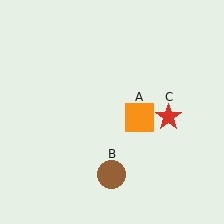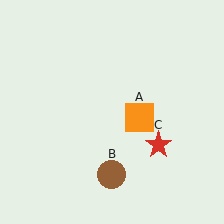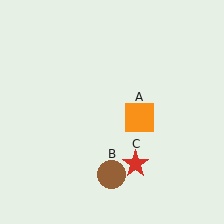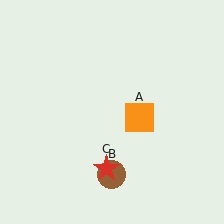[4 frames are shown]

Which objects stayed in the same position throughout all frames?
Orange square (object A) and brown circle (object B) remained stationary.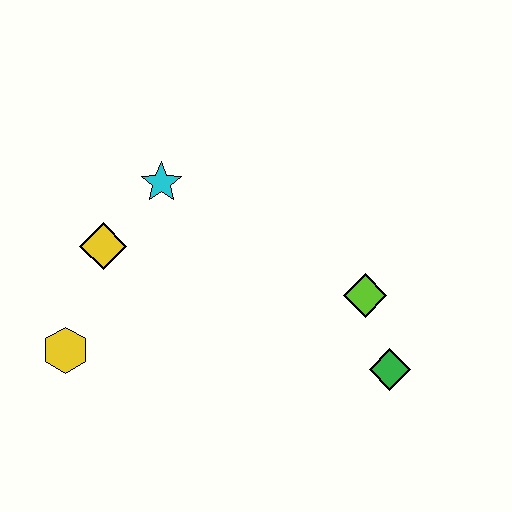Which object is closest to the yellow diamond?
The cyan star is closest to the yellow diamond.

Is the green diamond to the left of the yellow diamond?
No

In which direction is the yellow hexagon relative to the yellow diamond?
The yellow hexagon is below the yellow diamond.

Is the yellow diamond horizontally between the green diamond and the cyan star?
No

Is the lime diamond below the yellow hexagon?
No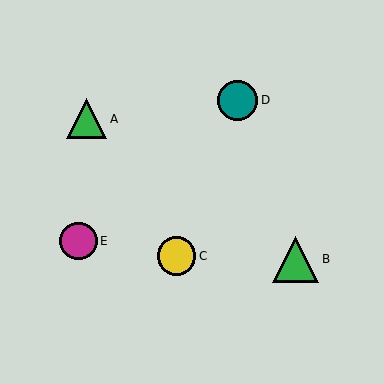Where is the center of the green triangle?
The center of the green triangle is at (296, 259).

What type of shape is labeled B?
Shape B is a green triangle.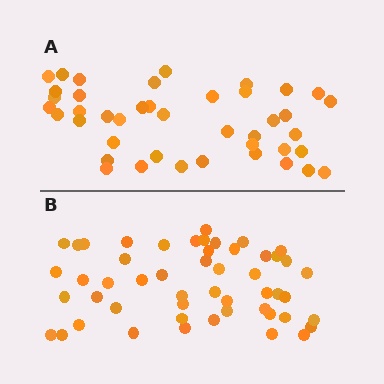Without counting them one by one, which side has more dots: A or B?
Region B (the bottom region) has more dots.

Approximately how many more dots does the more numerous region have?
Region B has roughly 8 or so more dots than region A.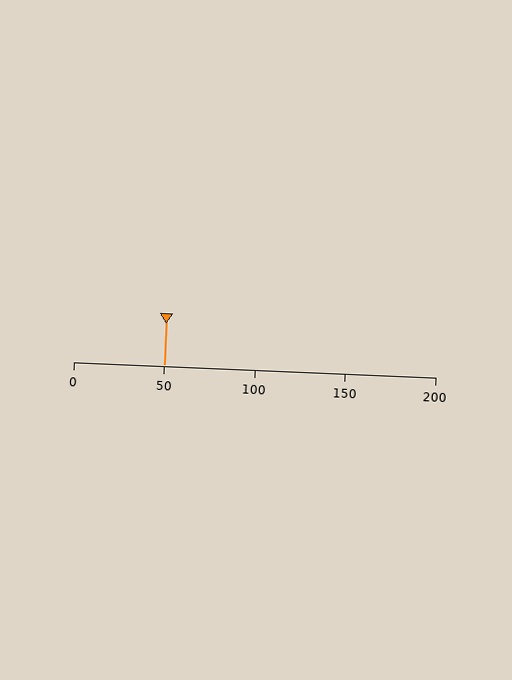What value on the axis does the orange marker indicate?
The marker indicates approximately 50.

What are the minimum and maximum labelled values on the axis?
The axis runs from 0 to 200.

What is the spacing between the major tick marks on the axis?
The major ticks are spaced 50 apart.